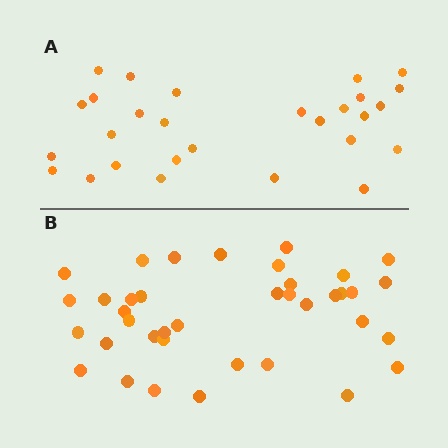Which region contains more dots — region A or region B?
Region B (the bottom region) has more dots.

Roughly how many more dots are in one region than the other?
Region B has roughly 10 or so more dots than region A.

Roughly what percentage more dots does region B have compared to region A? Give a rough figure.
About 35% more.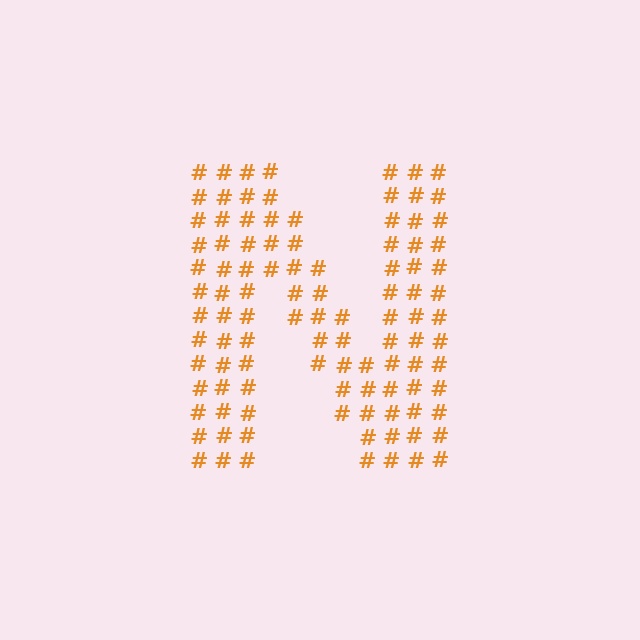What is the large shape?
The large shape is the letter N.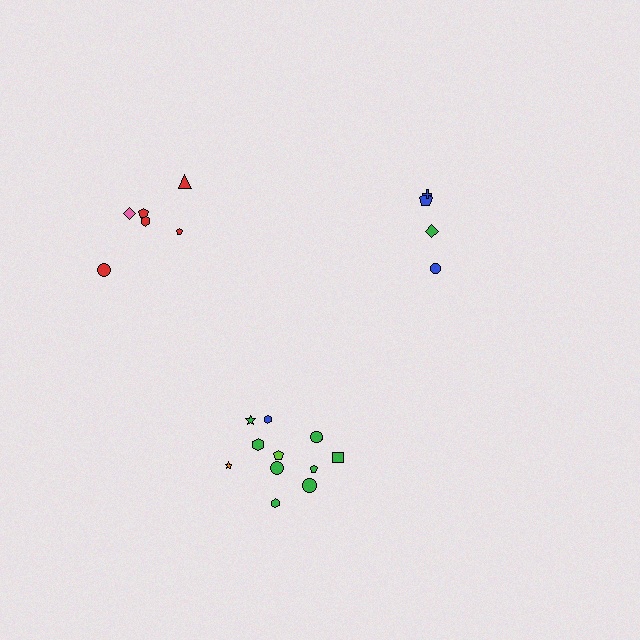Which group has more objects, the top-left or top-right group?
The top-left group.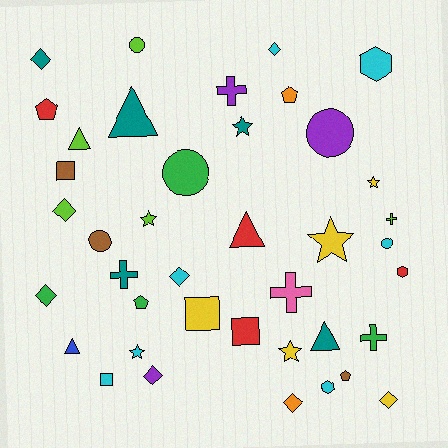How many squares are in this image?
There are 4 squares.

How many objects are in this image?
There are 40 objects.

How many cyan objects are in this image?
There are 7 cyan objects.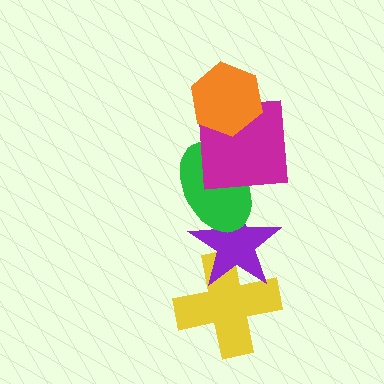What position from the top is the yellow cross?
The yellow cross is 5th from the top.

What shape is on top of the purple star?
The green ellipse is on top of the purple star.